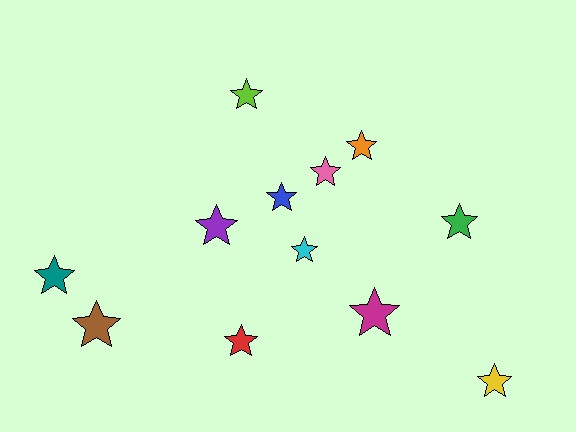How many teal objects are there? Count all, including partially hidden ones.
There is 1 teal object.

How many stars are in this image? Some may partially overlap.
There are 12 stars.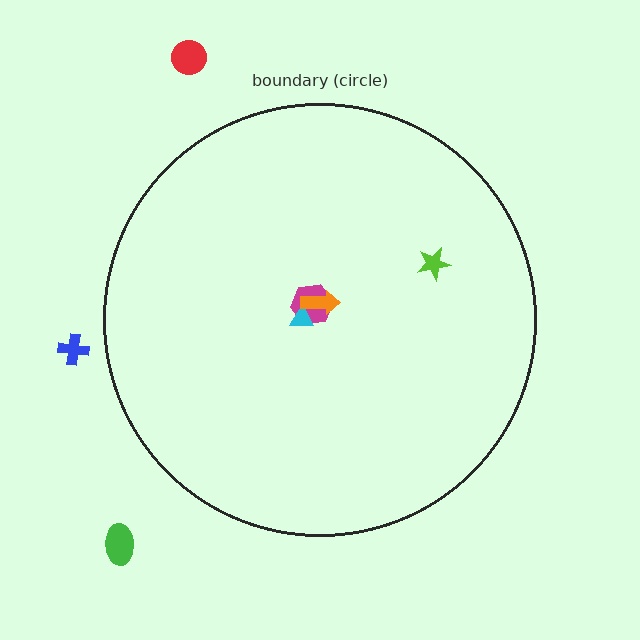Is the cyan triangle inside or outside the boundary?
Inside.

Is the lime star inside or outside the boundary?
Inside.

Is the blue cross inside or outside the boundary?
Outside.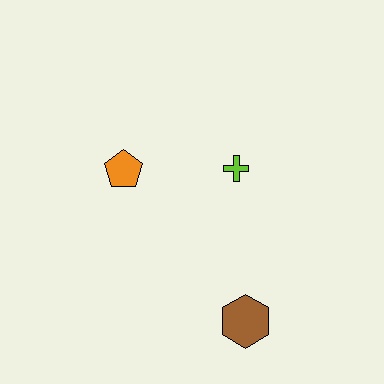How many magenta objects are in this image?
There are no magenta objects.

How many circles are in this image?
There are no circles.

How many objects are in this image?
There are 3 objects.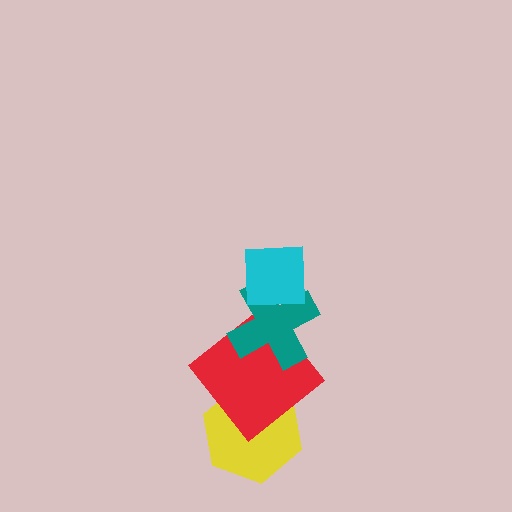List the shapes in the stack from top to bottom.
From top to bottom: the cyan square, the teal cross, the red diamond, the yellow hexagon.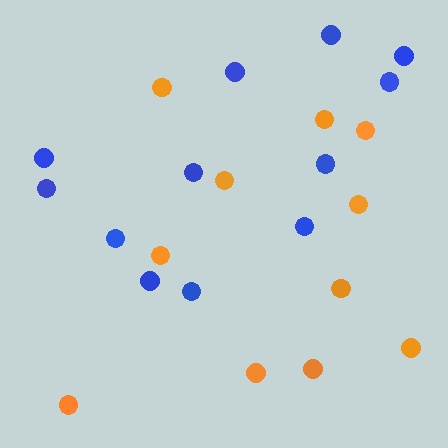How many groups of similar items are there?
There are 2 groups: one group of orange circles (11) and one group of blue circles (12).